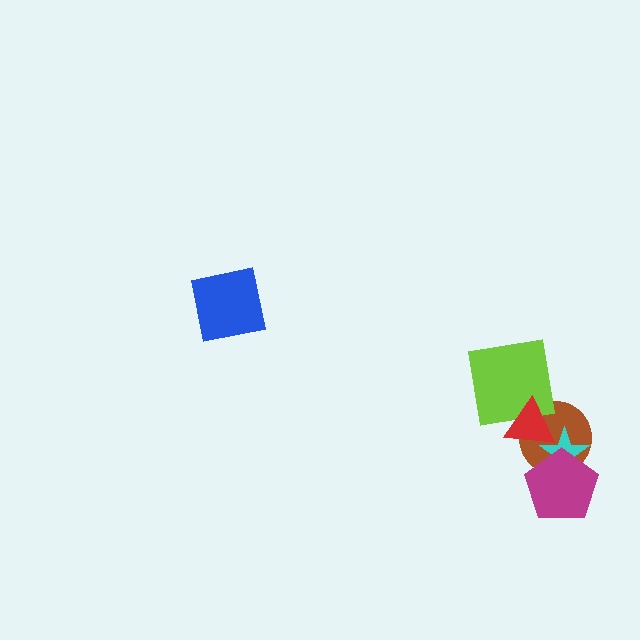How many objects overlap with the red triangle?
3 objects overlap with the red triangle.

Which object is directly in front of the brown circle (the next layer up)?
The cyan star is directly in front of the brown circle.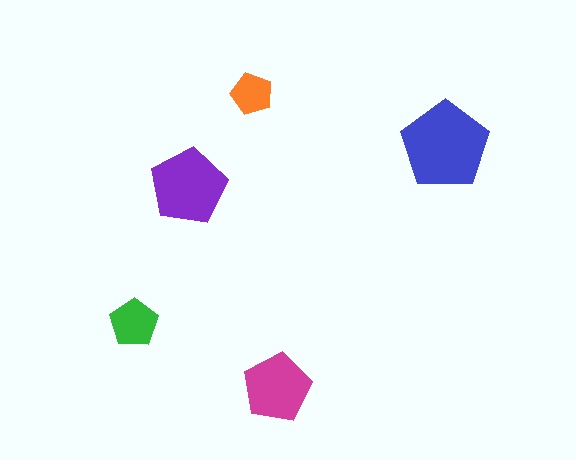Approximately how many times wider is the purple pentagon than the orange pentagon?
About 2 times wider.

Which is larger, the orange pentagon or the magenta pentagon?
The magenta one.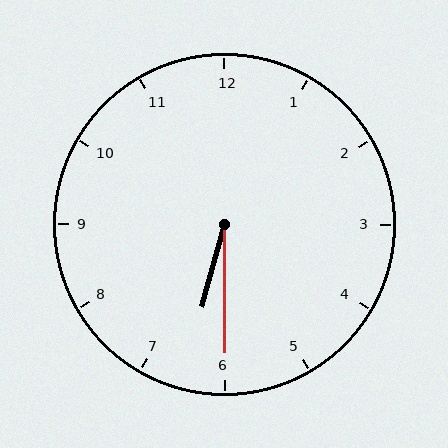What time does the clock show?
6:30.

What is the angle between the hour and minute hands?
Approximately 15 degrees.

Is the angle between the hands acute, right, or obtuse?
It is acute.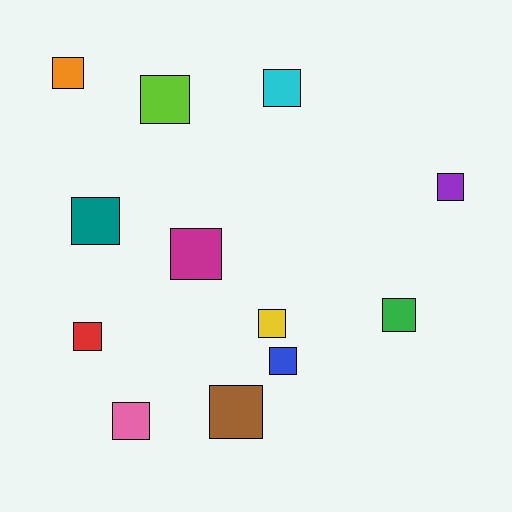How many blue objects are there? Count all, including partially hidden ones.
There is 1 blue object.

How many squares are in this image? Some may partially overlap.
There are 12 squares.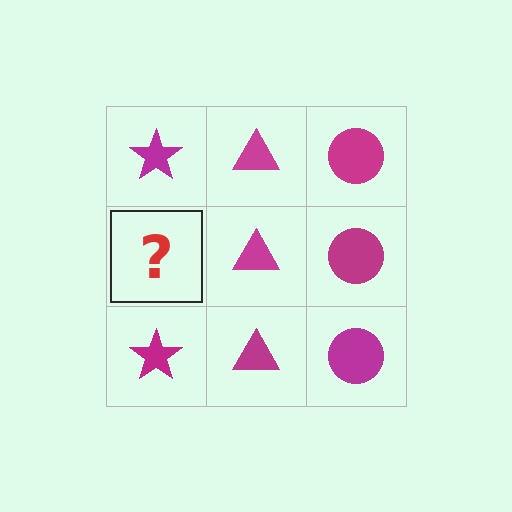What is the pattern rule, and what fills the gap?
The rule is that each column has a consistent shape. The gap should be filled with a magenta star.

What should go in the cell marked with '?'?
The missing cell should contain a magenta star.